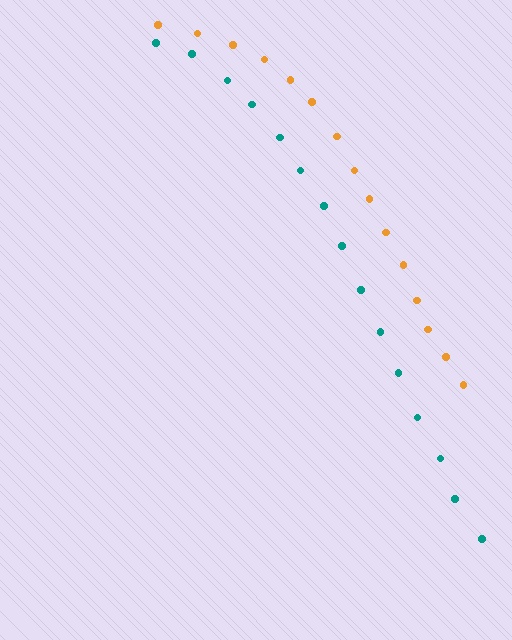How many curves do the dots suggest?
There are 2 distinct paths.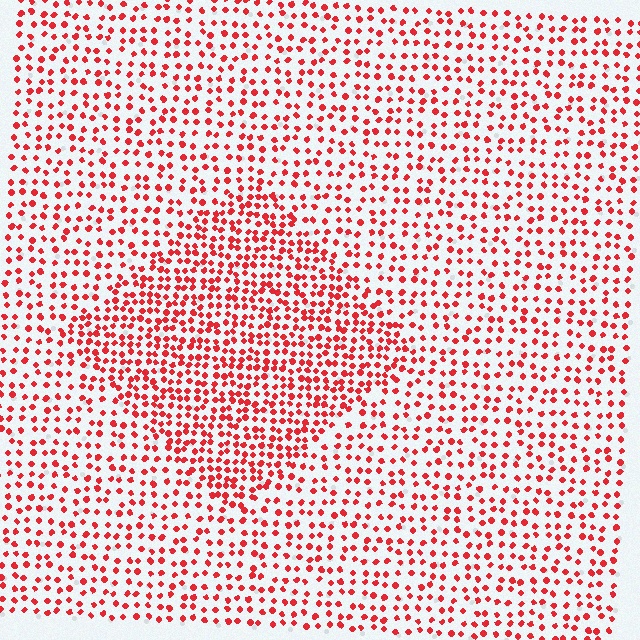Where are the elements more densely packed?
The elements are more densely packed inside the diamond boundary.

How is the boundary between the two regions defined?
The boundary is defined by a change in element density (approximately 1.7x ratio). All elements are the same color, size, and shape.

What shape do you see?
I see a diamond.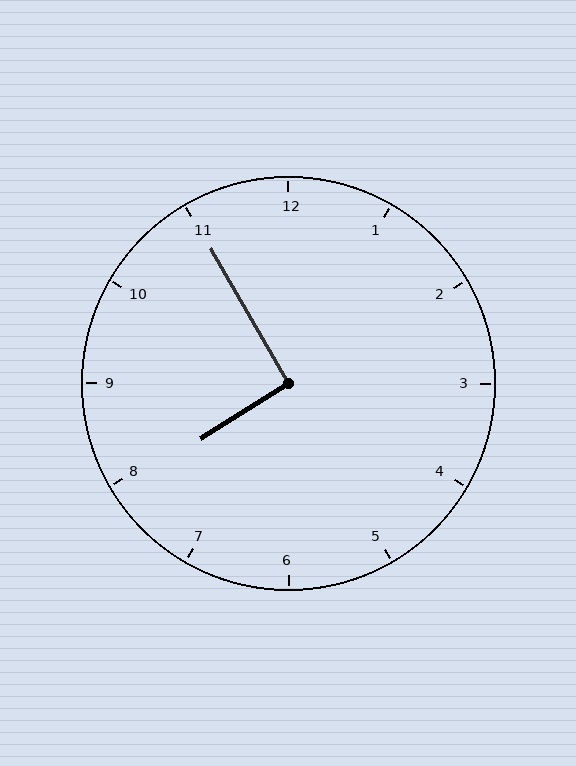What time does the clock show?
7:55.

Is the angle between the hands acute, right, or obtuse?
It is right.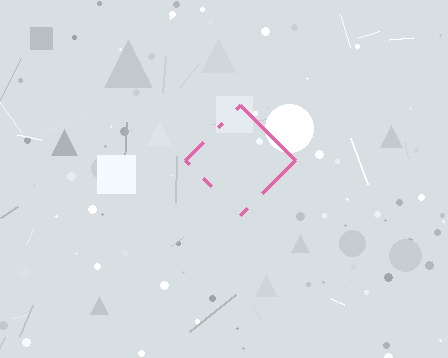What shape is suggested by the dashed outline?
The dashed outline suggests a diamond.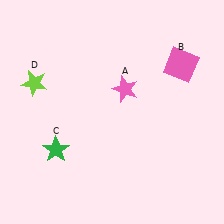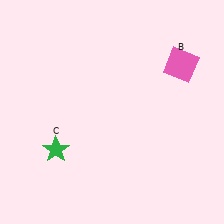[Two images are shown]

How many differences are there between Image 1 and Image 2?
There are 2 differences between the two images.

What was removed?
The pink star (A), the lime star (D) were removed in Image 2.